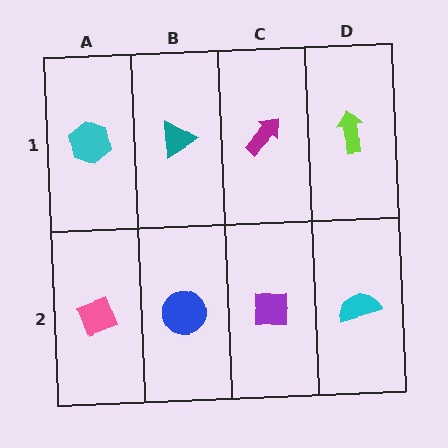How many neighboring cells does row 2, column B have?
3.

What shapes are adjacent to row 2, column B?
A teal triangle (row 1, column B), a pink diamond (row 2, column A), a purple square (row 2, column C).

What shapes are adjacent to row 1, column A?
A pink diamond (row 2, column A), a teal triangle (row 1, column B).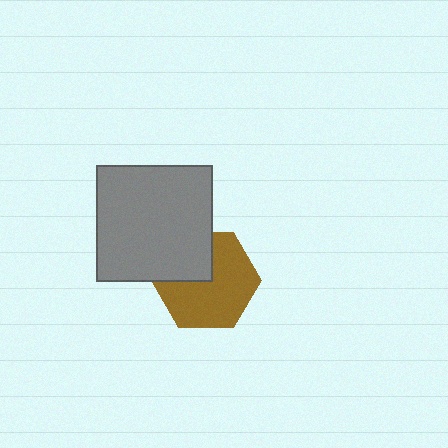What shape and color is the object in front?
The object in front is a gray square.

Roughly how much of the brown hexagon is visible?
Most of it is visible (roughly 69%).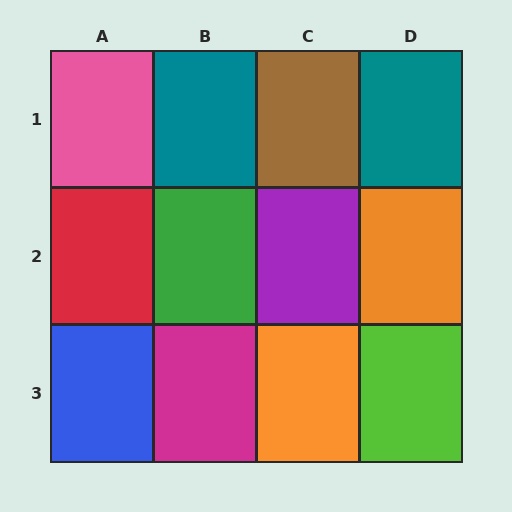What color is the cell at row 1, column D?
Teal.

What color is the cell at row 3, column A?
Blue.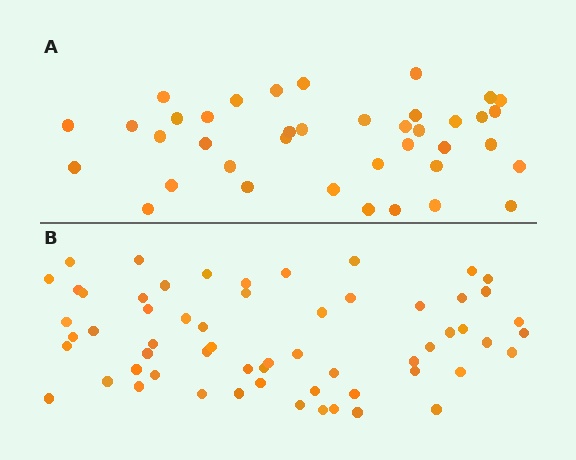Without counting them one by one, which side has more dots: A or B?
Region B (the bottom region) has more dots.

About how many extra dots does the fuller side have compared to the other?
Region B has approximately 20 more dots than region A.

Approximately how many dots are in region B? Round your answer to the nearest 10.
About 60 dots.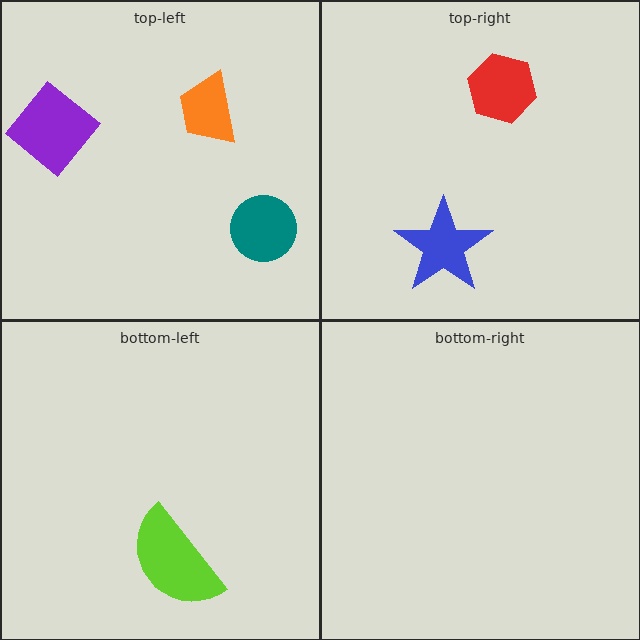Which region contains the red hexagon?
The top-right region.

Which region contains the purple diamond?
The top-left region.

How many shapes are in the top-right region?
2.